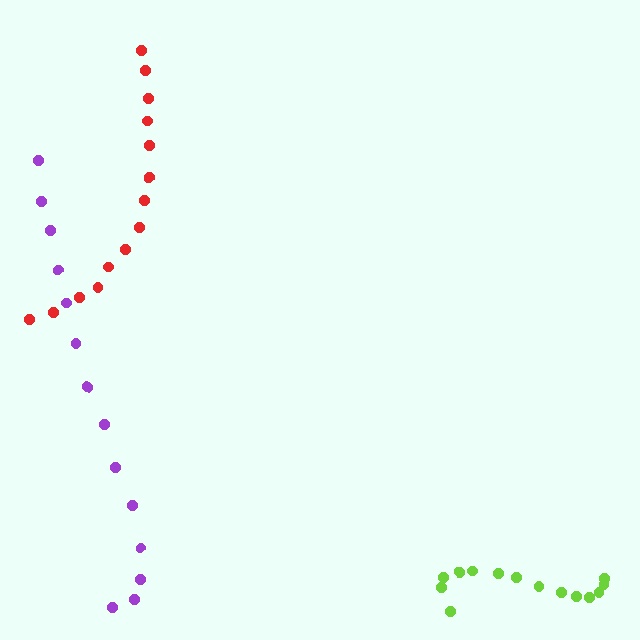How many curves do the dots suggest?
There are 3 distinct paths.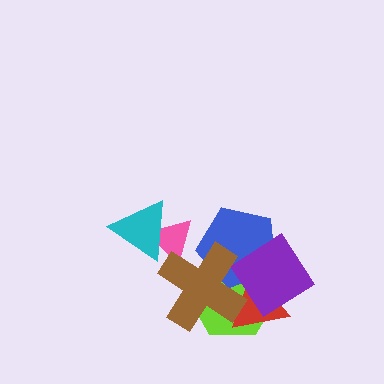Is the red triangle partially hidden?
Yes, it is partially covered by another shape.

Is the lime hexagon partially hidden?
Yes, it is partially covered by another shape.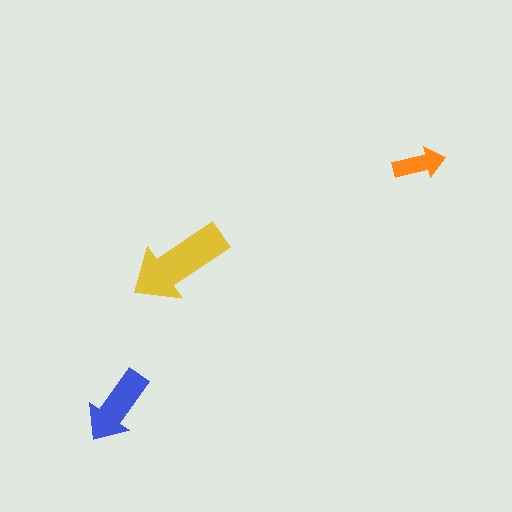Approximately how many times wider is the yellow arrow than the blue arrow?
About 1.5 times wider.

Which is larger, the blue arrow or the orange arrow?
The blue one.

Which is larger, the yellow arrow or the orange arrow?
The yellow one.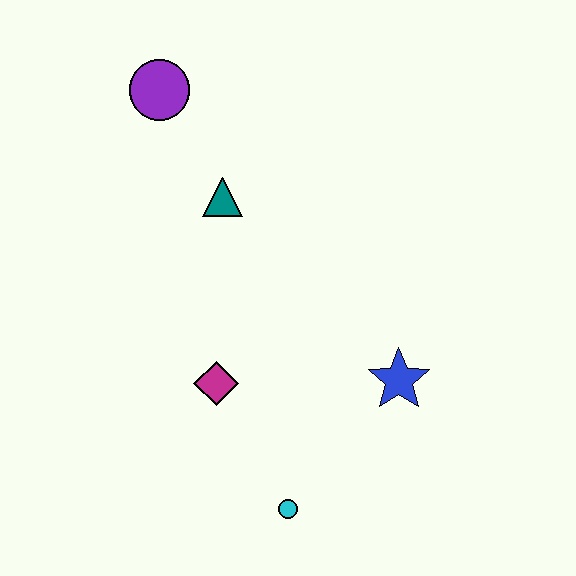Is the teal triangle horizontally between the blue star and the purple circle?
Yes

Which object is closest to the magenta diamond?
The cyan circle is closest to the magenta diamond.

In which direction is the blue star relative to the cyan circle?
The blue star is above the cyan circle.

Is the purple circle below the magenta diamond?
No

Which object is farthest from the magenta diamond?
The purple circle is farthest from the magenta diamond.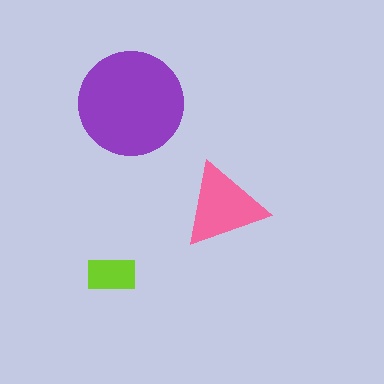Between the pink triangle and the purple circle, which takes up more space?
The purple circle.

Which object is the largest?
The purple circle.